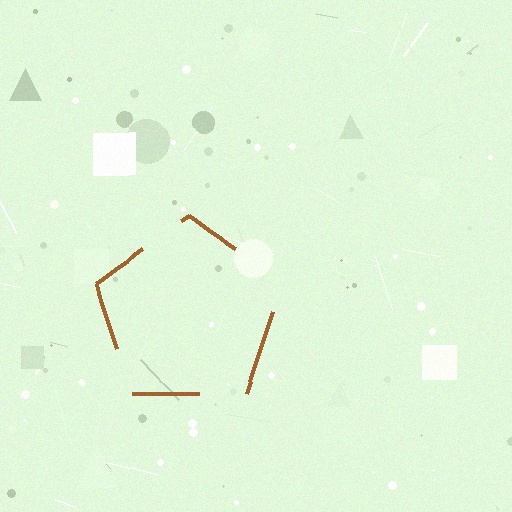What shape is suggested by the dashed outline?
The dashed outline suggests a pentagon.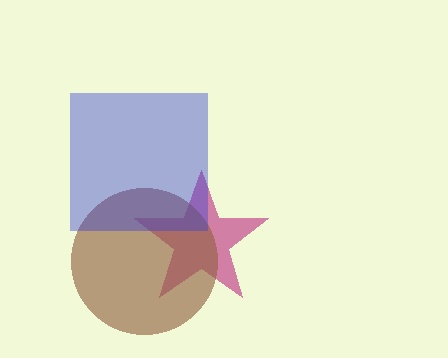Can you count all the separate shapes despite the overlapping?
Yes, there are 3 separate shapes.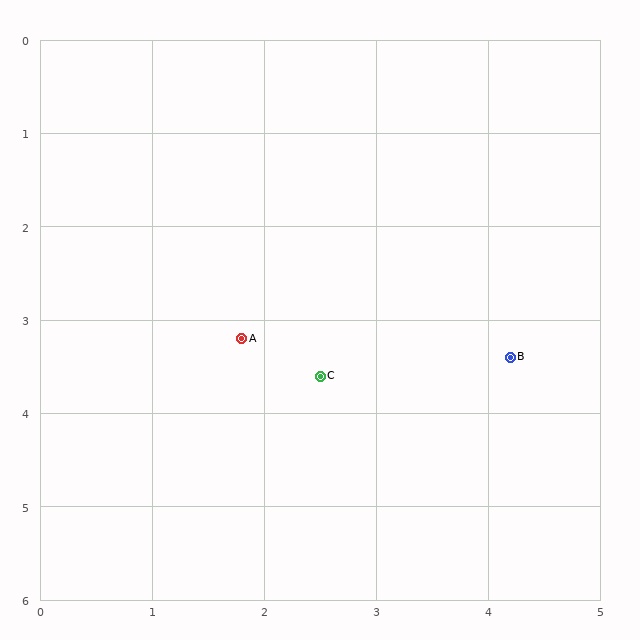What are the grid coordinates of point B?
Point B is at approximately (4.2, 3.4).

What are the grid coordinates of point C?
Point C is at approximately (2.5, 3.6).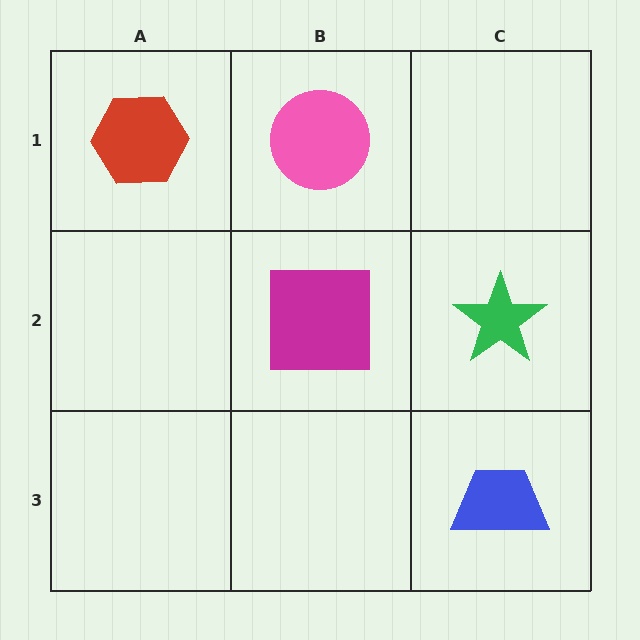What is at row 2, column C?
A green star.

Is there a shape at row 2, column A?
No, that cell is empty.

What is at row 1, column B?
A pink circle.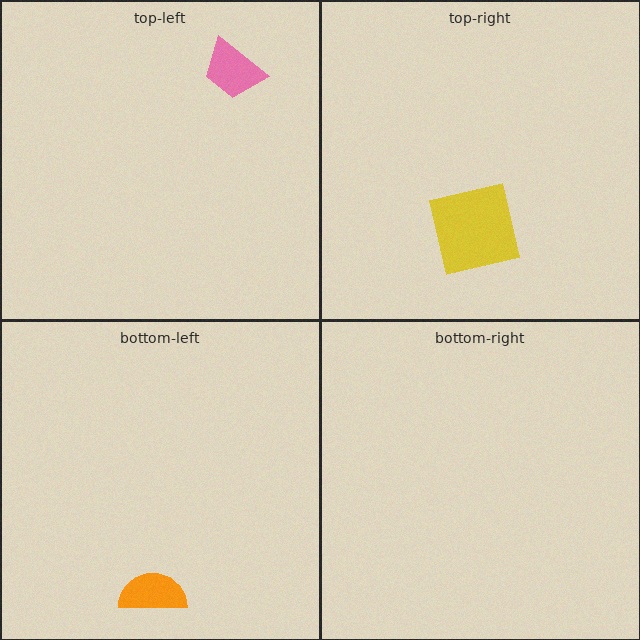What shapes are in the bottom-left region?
The orange semicircle.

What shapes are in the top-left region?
The pink trapezoid.